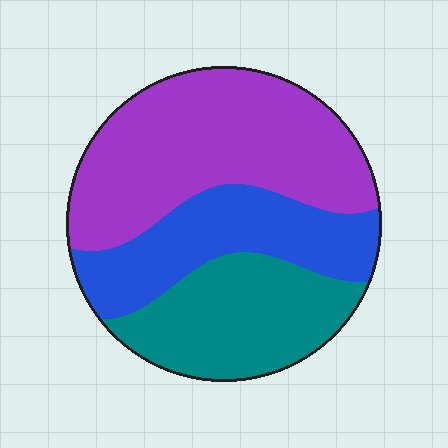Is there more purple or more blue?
Purple.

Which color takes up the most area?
Purple, at roughly 45%.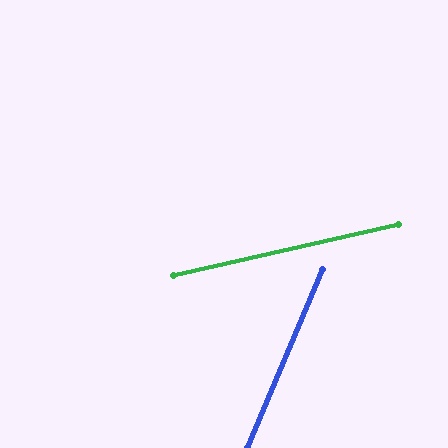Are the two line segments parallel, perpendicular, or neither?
Neither parallel nor perpendicular — they differ by about 54°.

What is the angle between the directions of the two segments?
Approximately 54 degrees.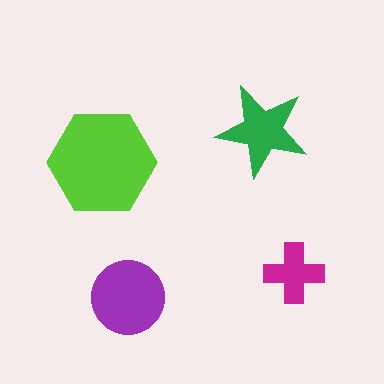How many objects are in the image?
There are 4 objects in the image.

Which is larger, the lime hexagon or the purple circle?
The lime hexagon.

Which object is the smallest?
The magenta cross.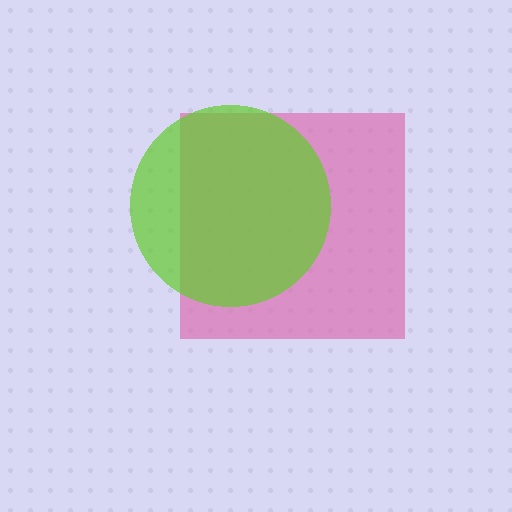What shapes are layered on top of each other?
The layered shapes are: a pink square, a lime circle.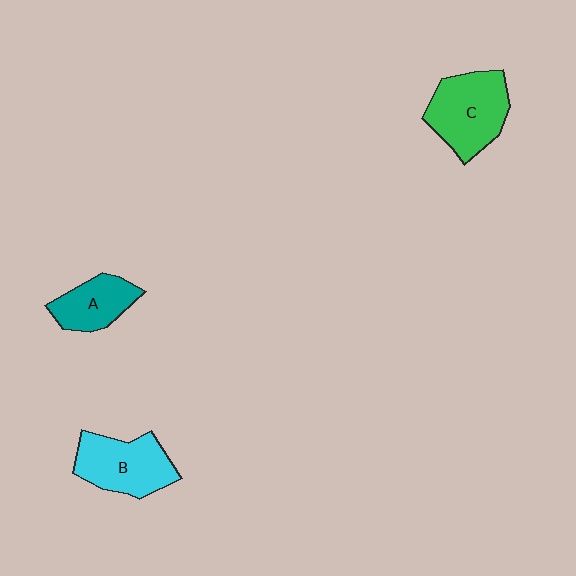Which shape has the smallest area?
Shape A (teal).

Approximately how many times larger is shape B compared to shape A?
Approximately 1.4 times.